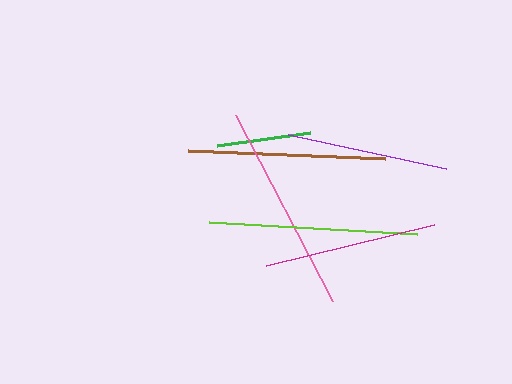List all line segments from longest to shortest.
From longest to shortest: pink, lime, brown, magenta, purple, green.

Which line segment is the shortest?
The green line is the shortest at approximately 94 pixels.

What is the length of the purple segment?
The purple segment is approximately 161 pixels long.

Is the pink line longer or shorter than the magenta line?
The pink line is longer than the magenta line.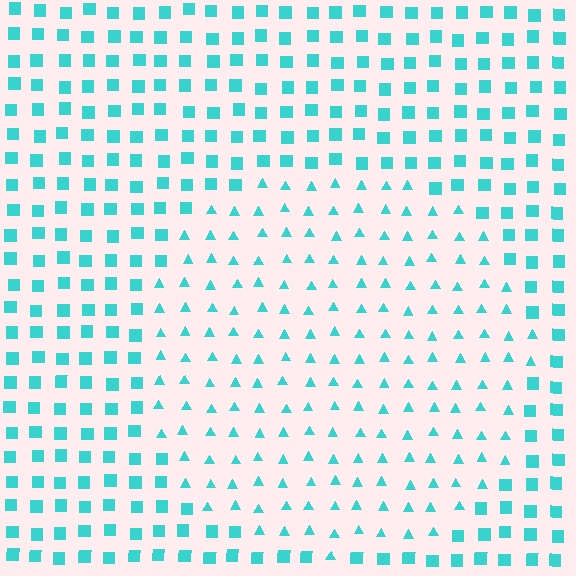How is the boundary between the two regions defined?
The boundary is defined by a change in element shape: triangles inside vs. squares outside. All elements share the same color and spacing.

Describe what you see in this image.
The image is filled with small cyan elements arranged in a uniform grid. A circle-shaped region contains triangles, while the surrounding area contains squares. The boundary is defined purely by the change in element shape.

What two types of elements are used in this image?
The image uses triangles inside the circle region and squares outside it.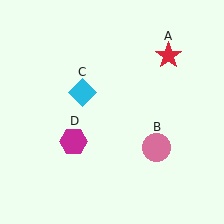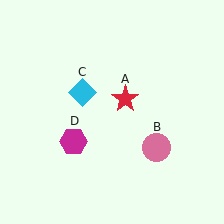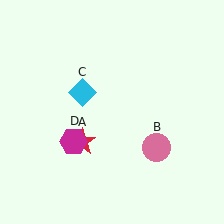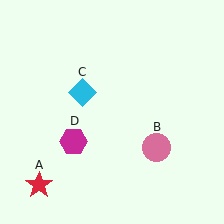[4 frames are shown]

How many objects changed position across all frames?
1 object changed position: red star (object A).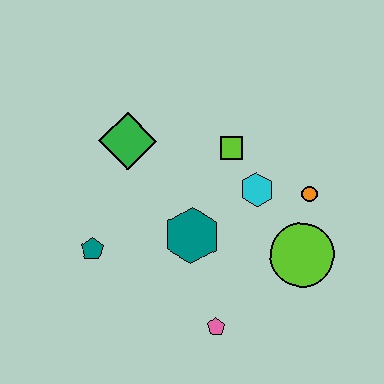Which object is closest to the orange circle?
The cyan hexagon is closest to the orange circle.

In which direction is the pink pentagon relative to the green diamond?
The pink pentagon is below the green diamond.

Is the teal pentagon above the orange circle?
No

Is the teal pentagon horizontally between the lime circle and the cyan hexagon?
No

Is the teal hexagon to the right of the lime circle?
No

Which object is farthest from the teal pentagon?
The orange circle is farthest from the teal pentagon.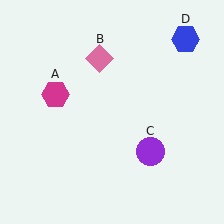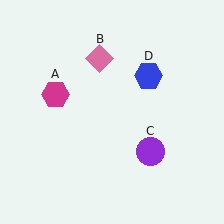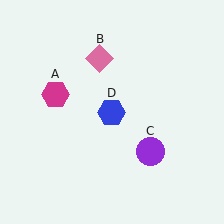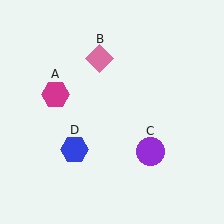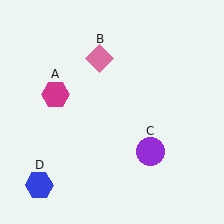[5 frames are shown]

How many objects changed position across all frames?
1 object changed position: blue hexagon (object D).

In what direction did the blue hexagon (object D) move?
The blue hexagon (object D) moved down and to the left.